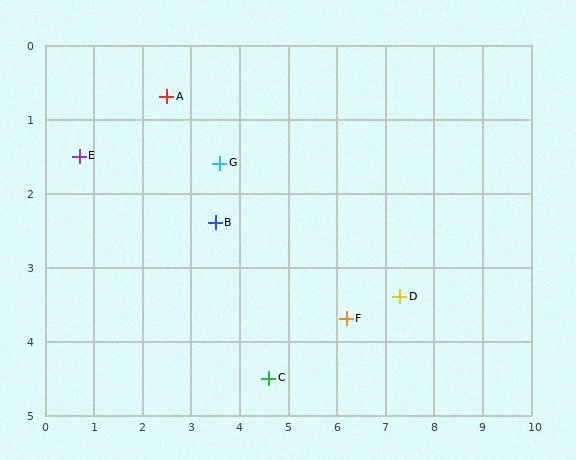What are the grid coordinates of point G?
Point G is at approximately (3.6, 1.6).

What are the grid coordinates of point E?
Point E is at approximately (0.7, 1.5).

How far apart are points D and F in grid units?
Points D and F are about 1.1 grid units apart.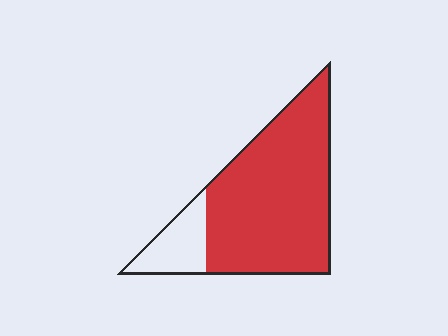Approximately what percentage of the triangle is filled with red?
Approximately 85%.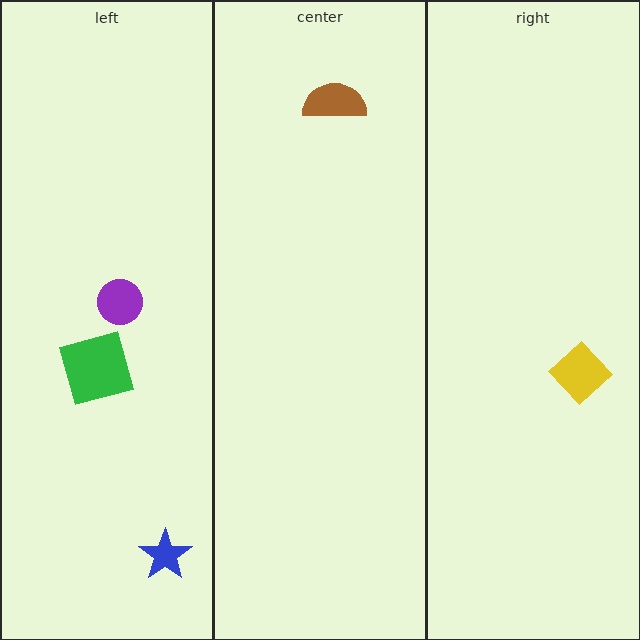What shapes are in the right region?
The yellow diamond.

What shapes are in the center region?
The brown semicircle.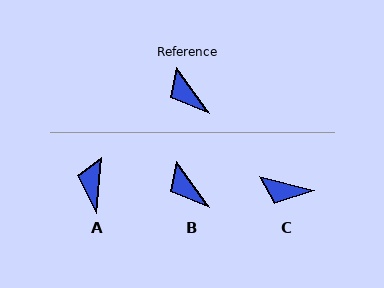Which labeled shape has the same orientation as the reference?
B.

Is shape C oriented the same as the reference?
No, it is off by about 41 degrees.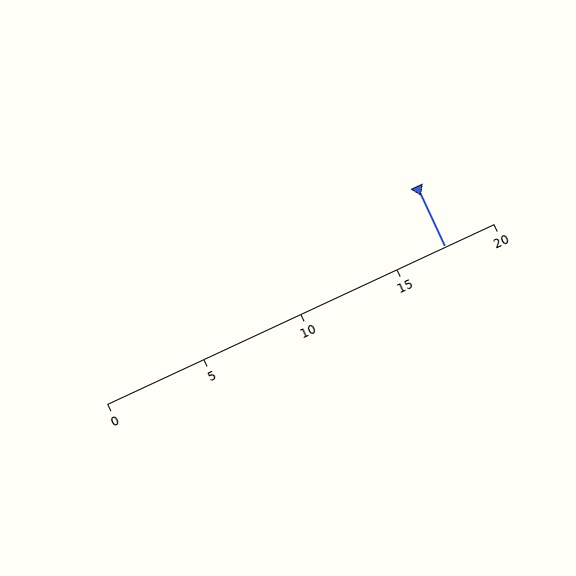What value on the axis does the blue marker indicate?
The marker indicates approximately 17.5.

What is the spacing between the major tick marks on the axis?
The major ticks are spaced 5 apart.